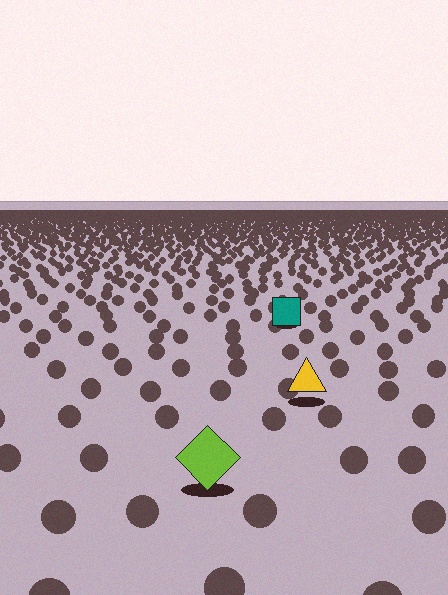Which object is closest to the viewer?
The lime diamond is closest. The texture marks near it are larger and more spread out.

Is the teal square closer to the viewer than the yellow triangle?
No. The yellow triangle is closer — you can tell from the texture gradient: the ground texture is coarser near it.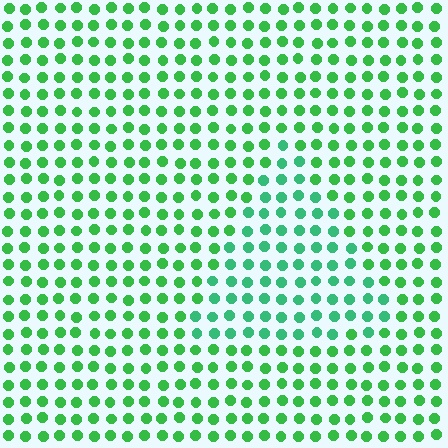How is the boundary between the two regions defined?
The boundary is defined purely by a slight shift in hue (about 23 degrees). Spacing, size, and orientation are identical on both sides.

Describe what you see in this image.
The image is filled with small green elements in a uniform arrangement. A triangle-shaped region is visible where the elements are tinted to a slightly different hue, forming a subtle color boundary.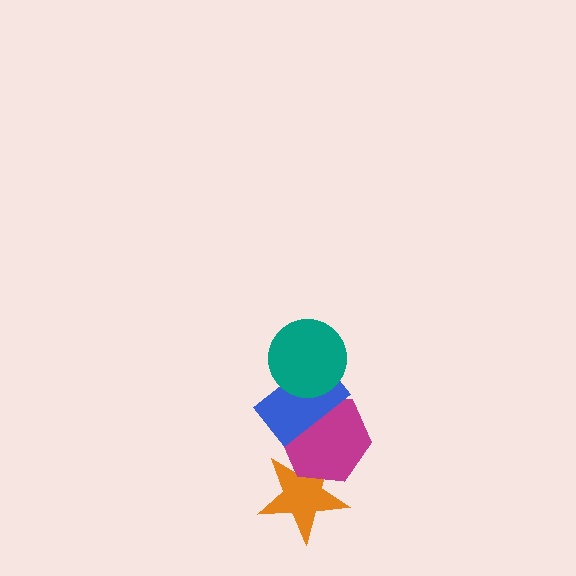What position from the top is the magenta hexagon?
The magenta hexagon is 3rd from the top.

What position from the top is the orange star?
The orange star is 4th from the top.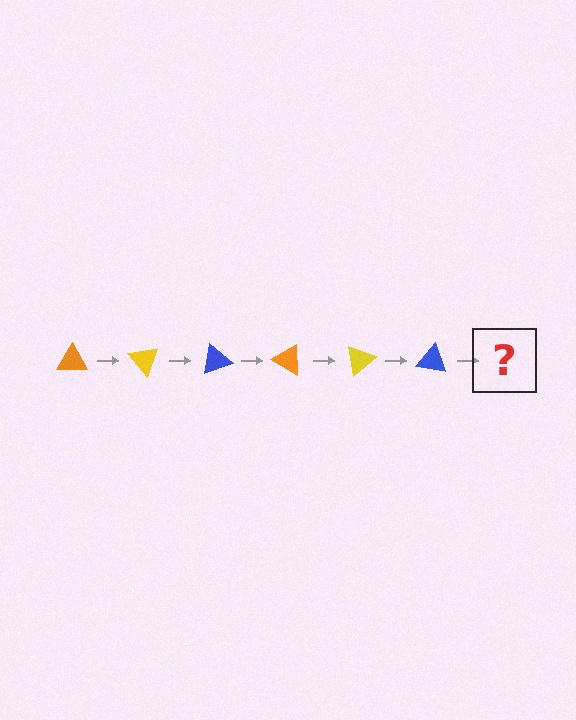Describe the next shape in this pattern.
It should be an orange triangle, rotated 300 degrees from the start.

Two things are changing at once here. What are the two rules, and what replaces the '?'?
The two rules are that it rotates 50 degrees each step and the color cycles through orange, yellow, and blue. The '?' should be an orange triangle, rotated 300 degrees from the start.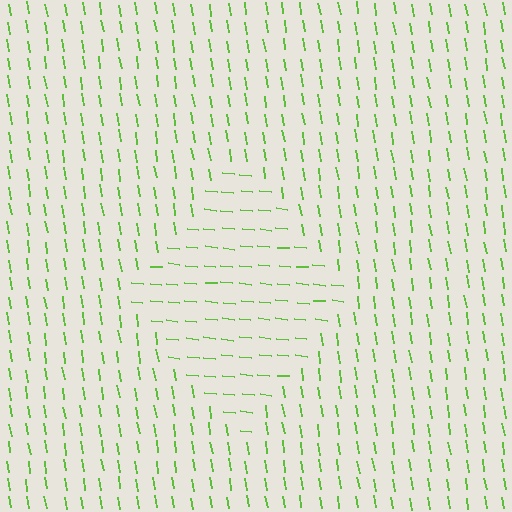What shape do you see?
I see a diamond.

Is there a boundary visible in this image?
Yes, there is a texture boundary formed by a change in line orientation.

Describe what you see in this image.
The image is filled with small lime line segments. A diamond region in the image has lines oriented differently from the surrounding lines, creating a visible texture boundary.